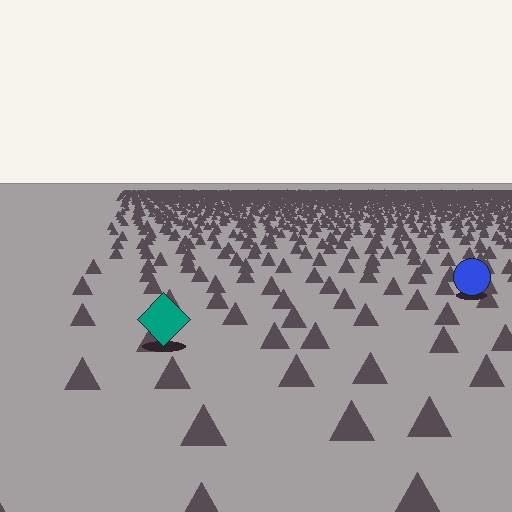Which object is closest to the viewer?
The teal diamond is closest. The texture marks near it are larger and more spread out.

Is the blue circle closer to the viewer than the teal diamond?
No. The teal diamond is closer — you can tell from the texture gradient: the ground texture is coarser near it.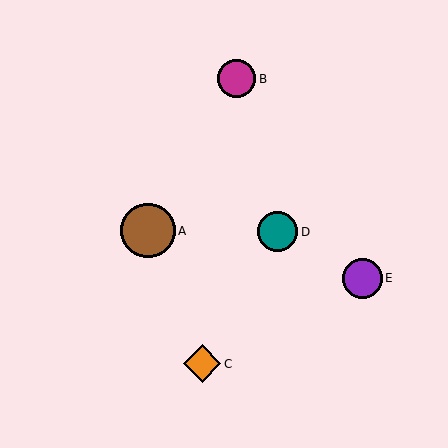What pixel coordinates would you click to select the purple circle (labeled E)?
Click at (362, 278) to select the purple circle E.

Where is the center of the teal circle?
The center of the teal circle is at (278, 232).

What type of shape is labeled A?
Shape A is a brown circle.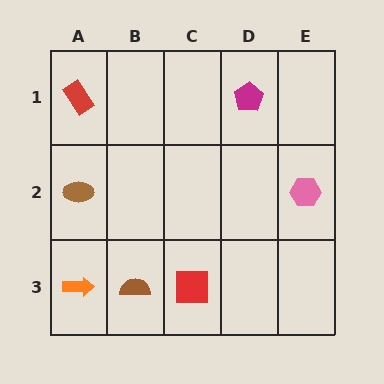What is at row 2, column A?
A brown ellipse.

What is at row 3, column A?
An orange arrow.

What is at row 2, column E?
A pink hexagon.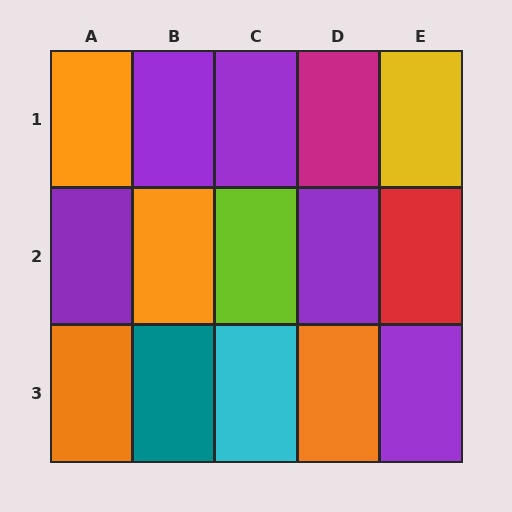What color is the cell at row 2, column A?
Purple.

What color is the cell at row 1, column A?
Orange.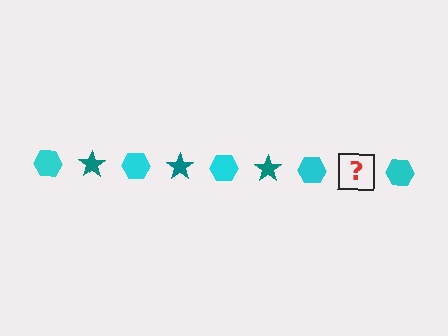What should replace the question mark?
The question mark should be replaced with a teal star.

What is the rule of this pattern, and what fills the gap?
The rule is that the pattern alternates between cyan hexagon and teal star. The gap should be filled with a teal star.